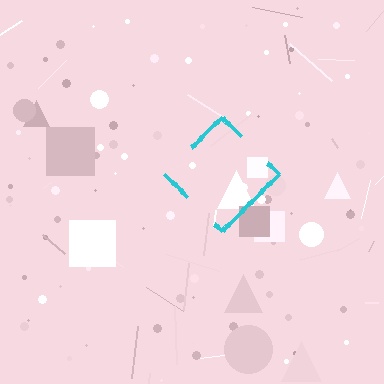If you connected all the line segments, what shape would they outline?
They would outline a diamond.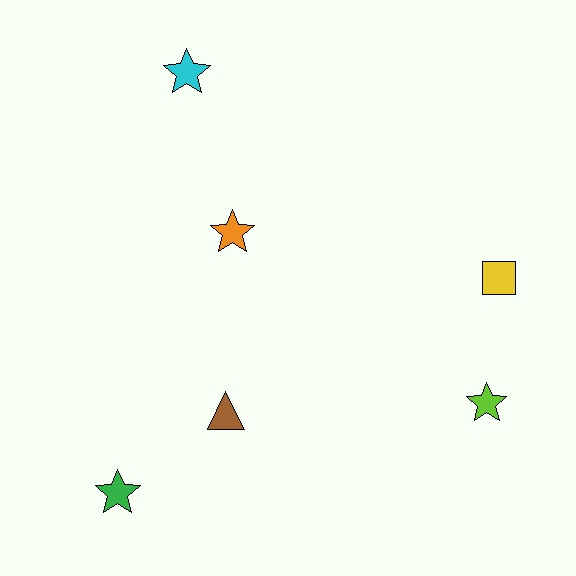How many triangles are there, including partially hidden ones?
There is 1 triangle.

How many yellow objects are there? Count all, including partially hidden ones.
There is 1 yellow object.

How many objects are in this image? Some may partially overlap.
There are 6 objects.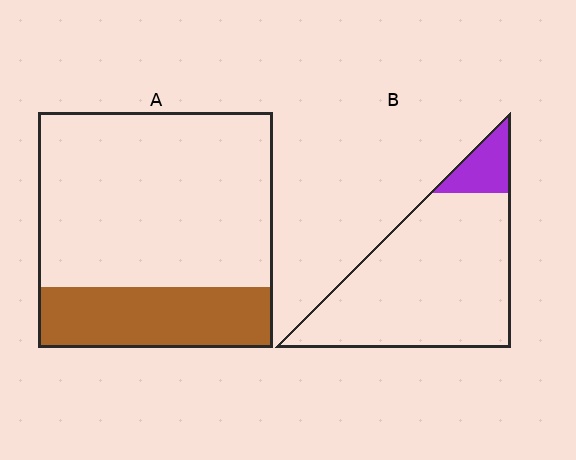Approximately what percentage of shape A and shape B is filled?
A is approximately 25% and B is approximately 10%.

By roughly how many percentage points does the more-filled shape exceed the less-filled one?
By roughly 15 percentage points (A over B).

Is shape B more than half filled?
No.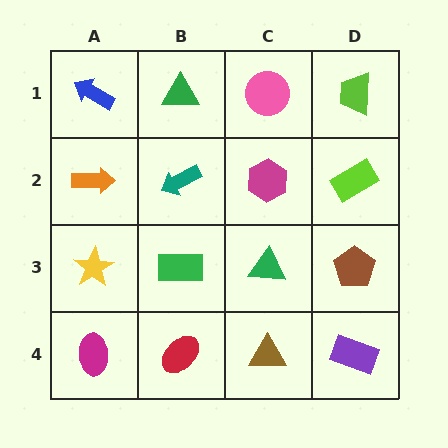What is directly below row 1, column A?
An orange arrow.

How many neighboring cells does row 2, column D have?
3.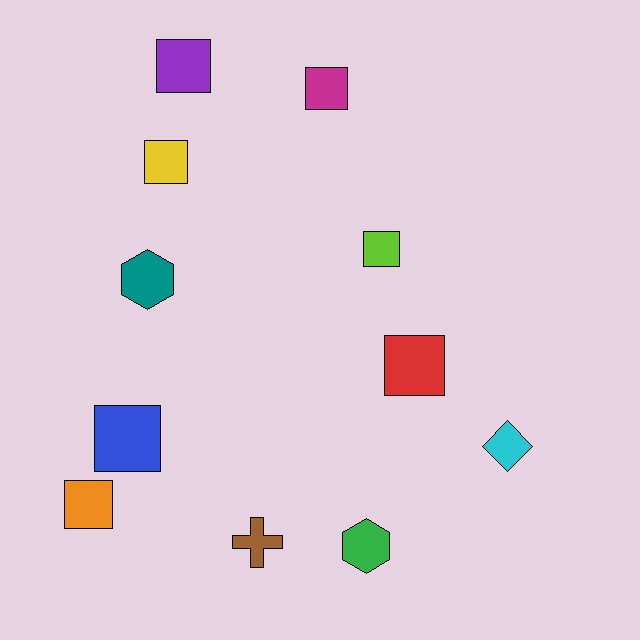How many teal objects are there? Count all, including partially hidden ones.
There is 1 teal object.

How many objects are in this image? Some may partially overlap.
There are 11 objects.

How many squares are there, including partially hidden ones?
There are 7 squares.